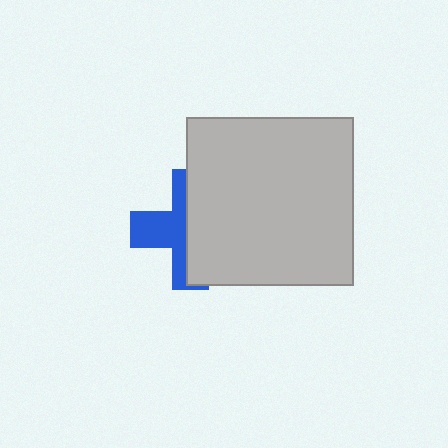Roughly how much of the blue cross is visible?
A small part of it is visible (roughly 43%).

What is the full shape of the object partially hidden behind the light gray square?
The partially hidden object is a blue cross.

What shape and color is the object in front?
The object in front is a light gray square.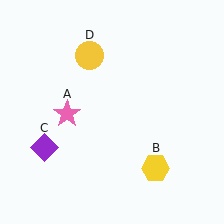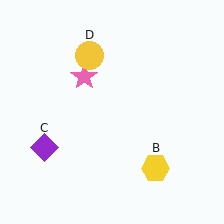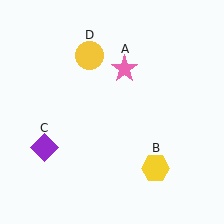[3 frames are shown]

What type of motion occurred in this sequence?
The pink star (object A) rotated clockwise around the center of the scene.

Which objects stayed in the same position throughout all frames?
Yellow hexagon (object B) and purple diamond (object C) and yellow circle (object D) remained stationary.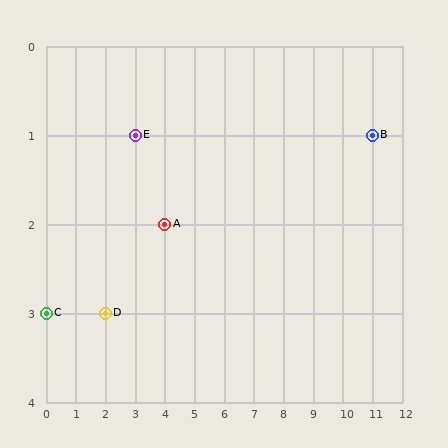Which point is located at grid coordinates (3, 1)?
Point E is at (3, 1).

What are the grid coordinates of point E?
Point E is at grid coordinates (3, 1).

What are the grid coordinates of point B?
Point B is at grid coordinates (11, 1).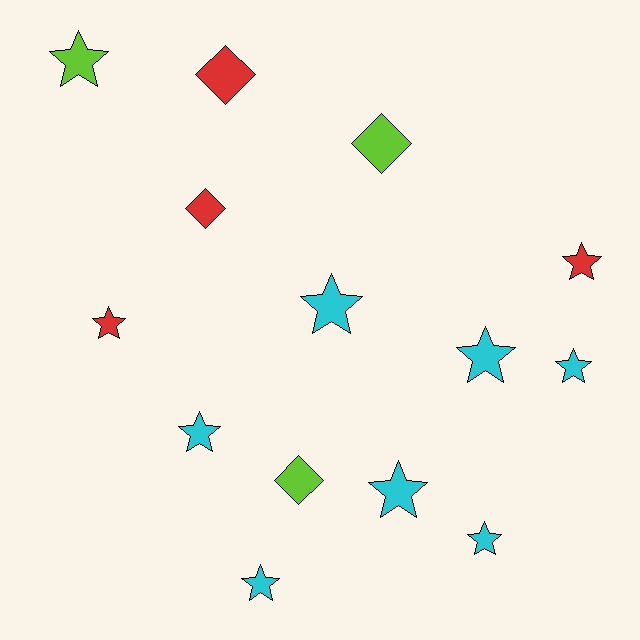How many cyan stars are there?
There are 7 cyan stars.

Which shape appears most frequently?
Star, with 10 objects.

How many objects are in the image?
There are 14 objects.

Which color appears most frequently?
Cyan, with 7 objects.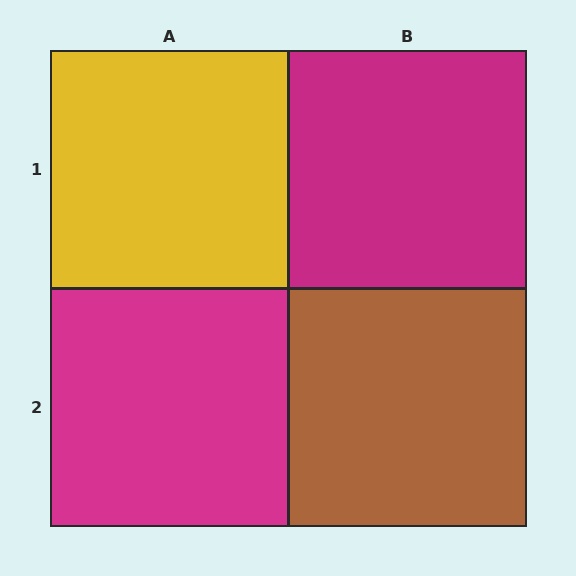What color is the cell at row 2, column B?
Brown.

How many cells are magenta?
2 cells are magenta.